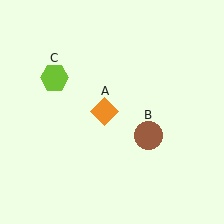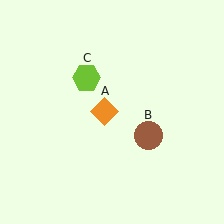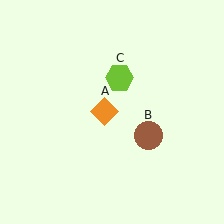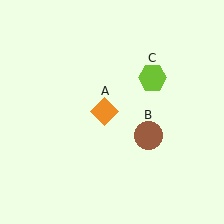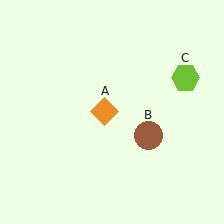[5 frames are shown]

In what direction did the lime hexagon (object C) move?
The lime hexagon (object C) moved right.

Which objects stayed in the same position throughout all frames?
Orange diamond (object A) and brown circle (object B) remained stationary.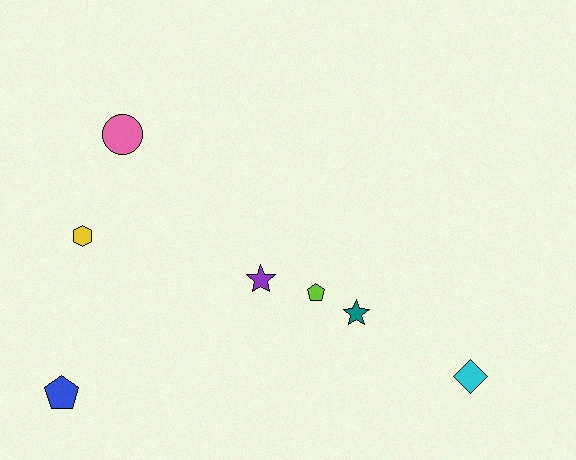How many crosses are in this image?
There are no crosses.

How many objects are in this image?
There are 7 objects.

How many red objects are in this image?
There are no red objects.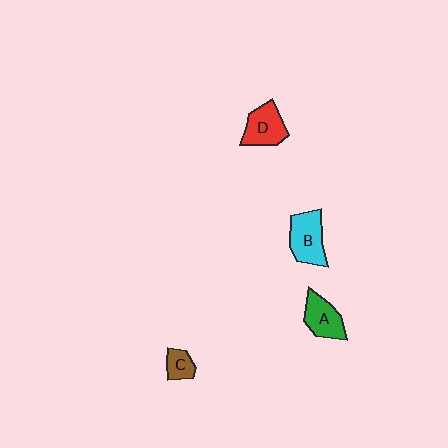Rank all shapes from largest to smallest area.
From largest to smallest: B (cyan), D (red), A (green), C (brown).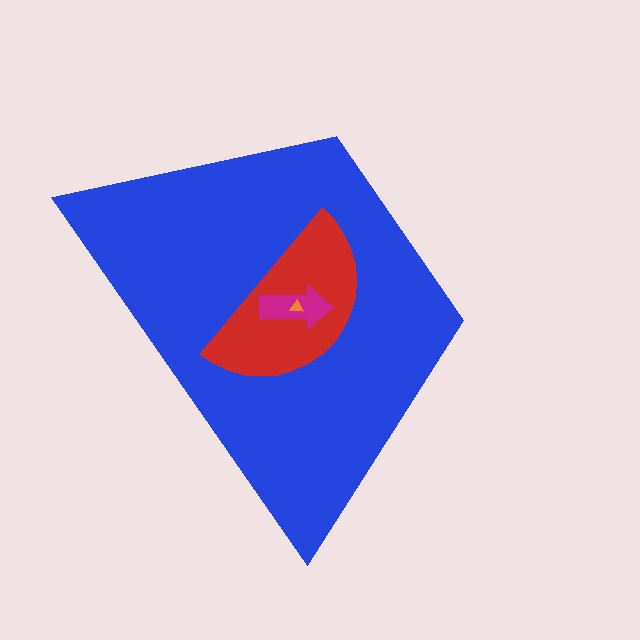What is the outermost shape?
The blue trapezoid.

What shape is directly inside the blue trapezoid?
The red semicircle.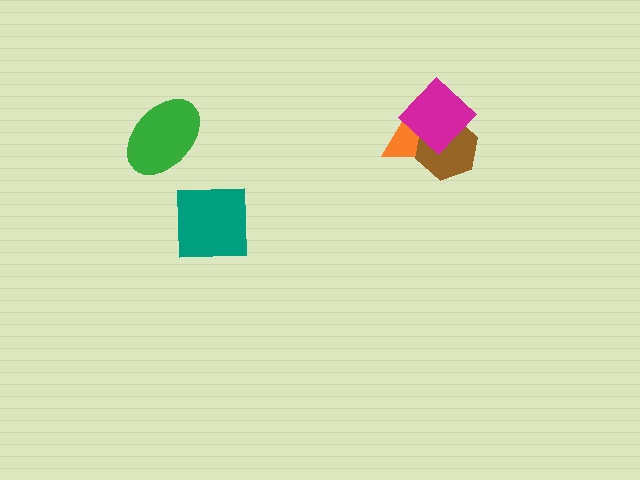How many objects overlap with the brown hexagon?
2 objects overlap with the brown hexagon.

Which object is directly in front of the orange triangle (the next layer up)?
The brown hexagon is directly in front of the orange triangle.